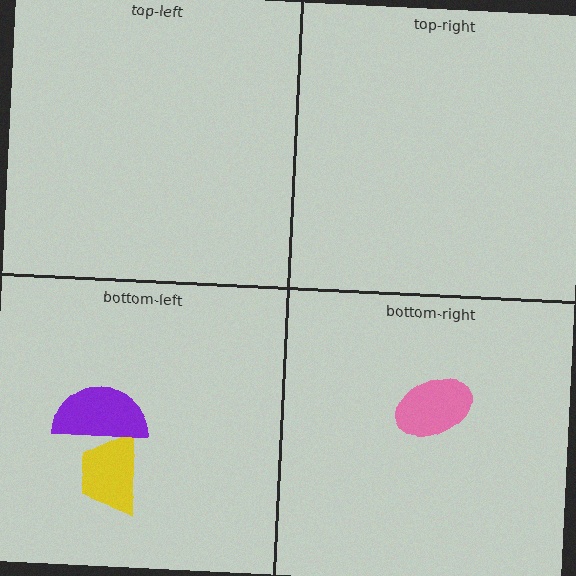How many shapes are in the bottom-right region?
1.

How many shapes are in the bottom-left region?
2.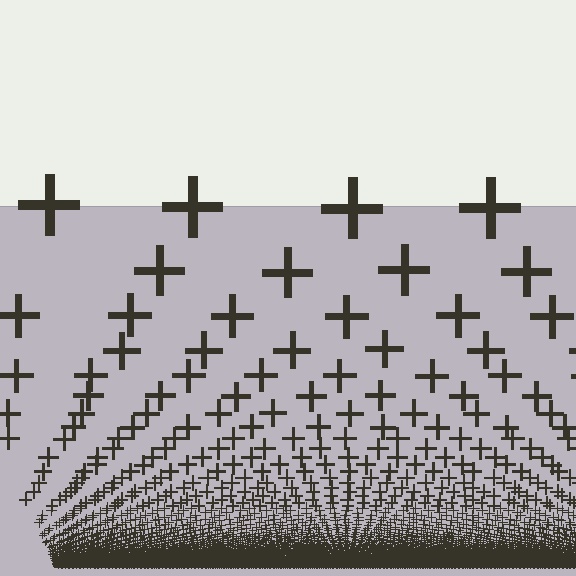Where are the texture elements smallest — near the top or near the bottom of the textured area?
Near the bottom.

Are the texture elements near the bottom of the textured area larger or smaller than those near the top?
Smaller. The gradient is inverted — elements near the bottom are smaller and denser.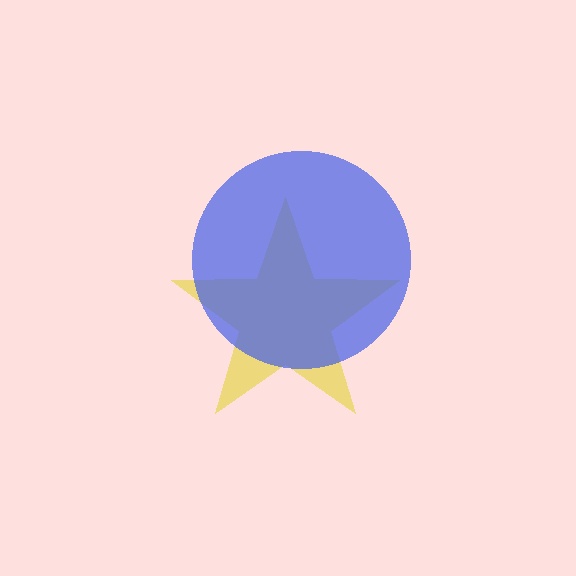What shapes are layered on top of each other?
The layered shapes are: a yellow star, a blue circle.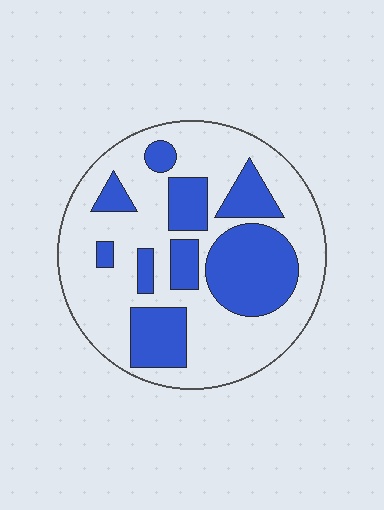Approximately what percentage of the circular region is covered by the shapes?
Approximately 35%.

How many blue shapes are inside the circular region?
9.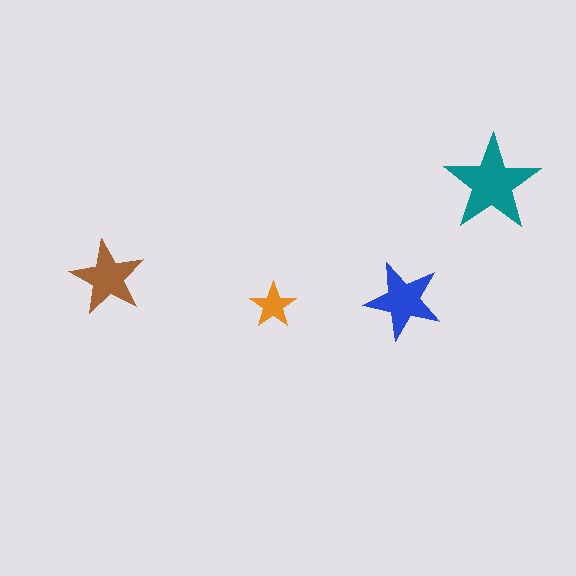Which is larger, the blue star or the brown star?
The blue one.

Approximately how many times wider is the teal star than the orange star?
About 2 times wider.